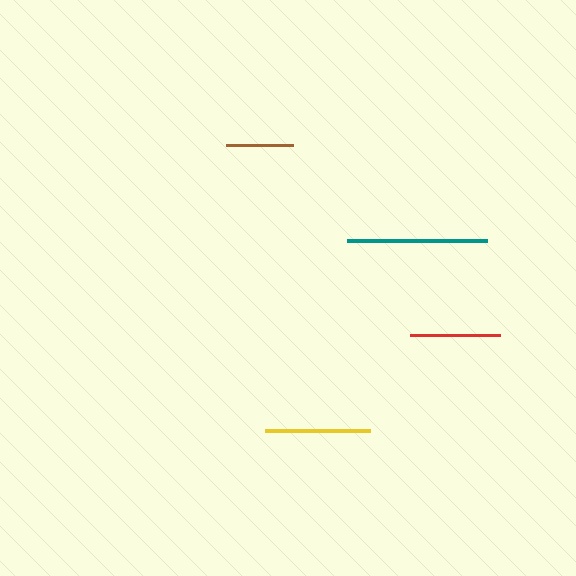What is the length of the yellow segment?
The yellow segment is approximately 105 pixels long.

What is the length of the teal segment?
The teal segment is approximately 141 pixels long.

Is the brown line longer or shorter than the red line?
The red line is longer than the brown line.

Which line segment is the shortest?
The brown line is the shortest at approximately 67 pixels.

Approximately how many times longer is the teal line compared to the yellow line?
The teal line is approximately 1.3 times the length of the yellow line.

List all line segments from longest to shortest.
From longest to shortest: teal, yellow, red, brown.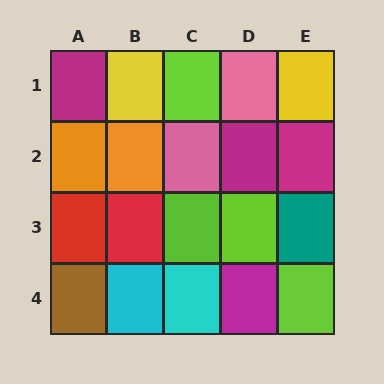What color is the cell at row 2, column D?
Magenta.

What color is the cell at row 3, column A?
Red.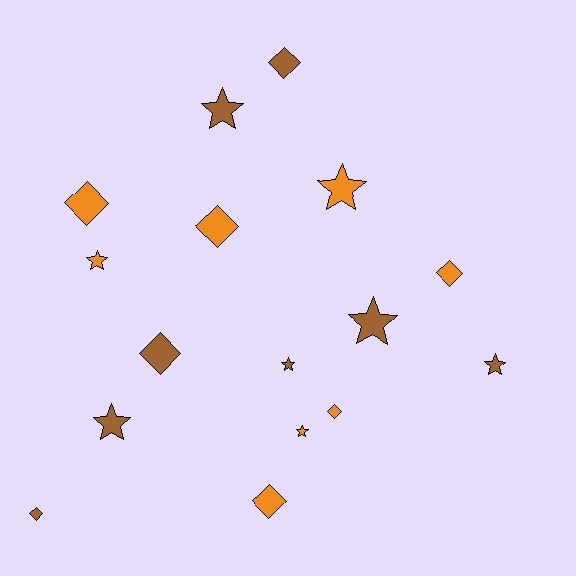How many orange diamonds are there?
There are 5 orange diamonds.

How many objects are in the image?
There are 16 objects.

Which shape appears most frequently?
Star, with 8 objects.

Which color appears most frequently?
Brown, with 8 objects.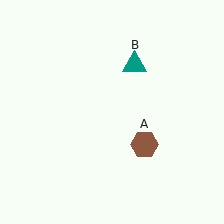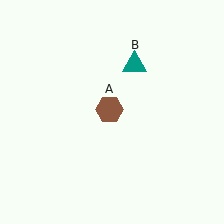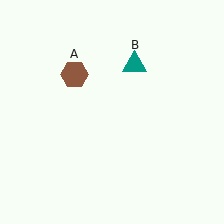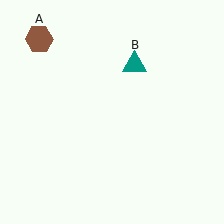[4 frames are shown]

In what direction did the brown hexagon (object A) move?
The brown hexagon (object A) moved up and to the left.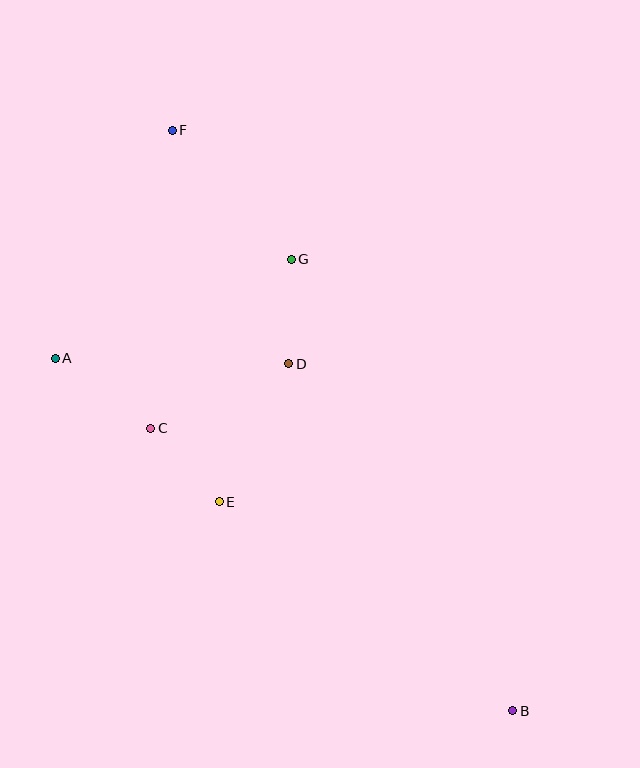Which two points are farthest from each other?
Points B and F are farthest from each other.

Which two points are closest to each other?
Points C and E are closest to each other.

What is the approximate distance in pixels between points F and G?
The distance between F and G is approximately 175 pixels.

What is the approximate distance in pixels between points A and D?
The distance between A and D is approximately 233 pixels.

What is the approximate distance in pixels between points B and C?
The distance between B and C is approximately 459 pixels.